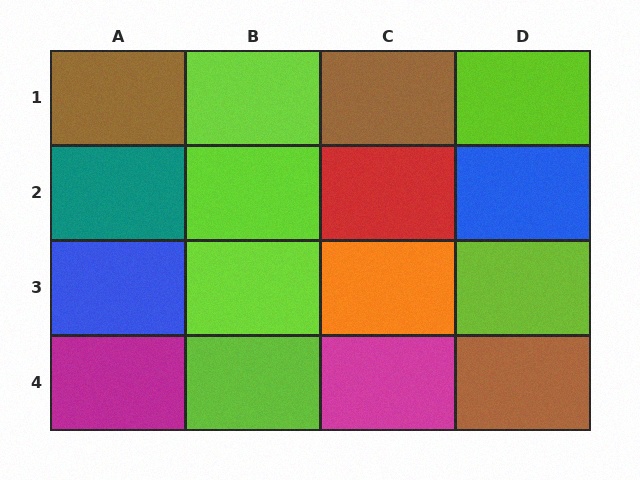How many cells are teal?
1 cell is teal.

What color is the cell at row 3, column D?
Lime.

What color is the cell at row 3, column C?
Orange.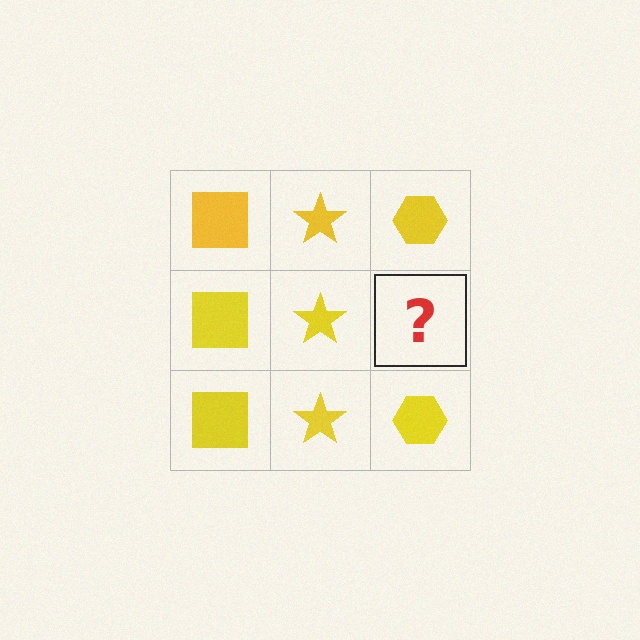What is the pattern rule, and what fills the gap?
The rule is that each column has a consistent shape. The gap should be filled with a yellow hexagon.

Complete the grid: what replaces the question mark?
The question mark should be replaced with a yellow hexagon.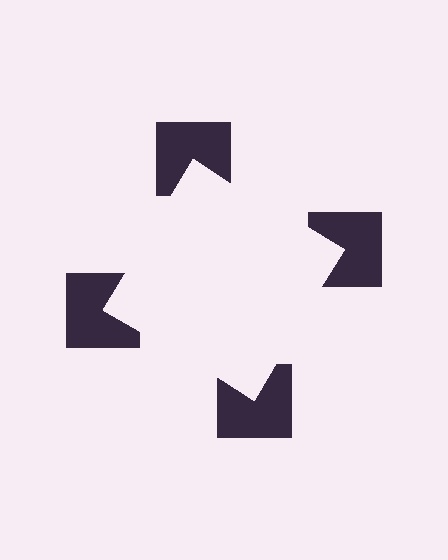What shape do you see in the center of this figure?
An illusory square — its edges are inferred from the aligned wedge cuts in the notched squares, not physically drawn.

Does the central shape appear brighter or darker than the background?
It typically appears slightly brighter than the background, even though no actual brightness change is drawn.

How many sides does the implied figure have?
4 sides.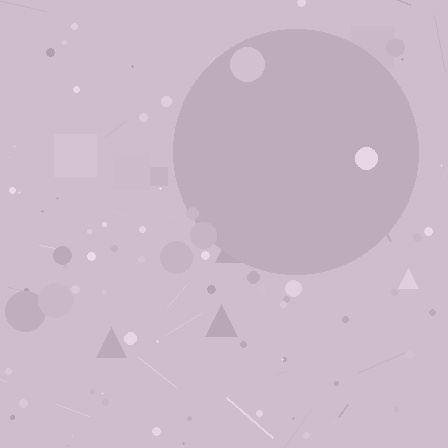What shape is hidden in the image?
A circle is hidden in the image.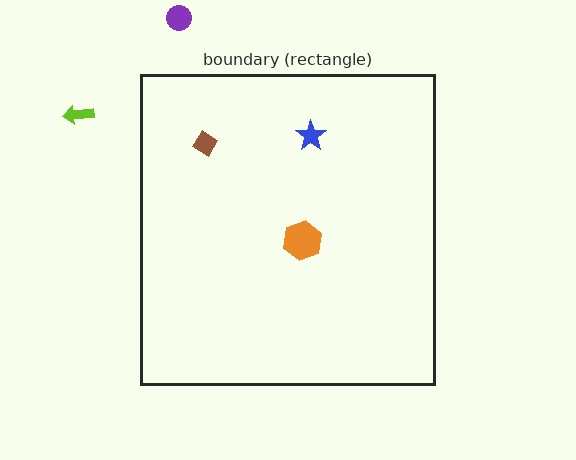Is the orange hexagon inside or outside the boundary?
Inside.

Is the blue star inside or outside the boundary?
Inside.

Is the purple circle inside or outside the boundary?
Outside.